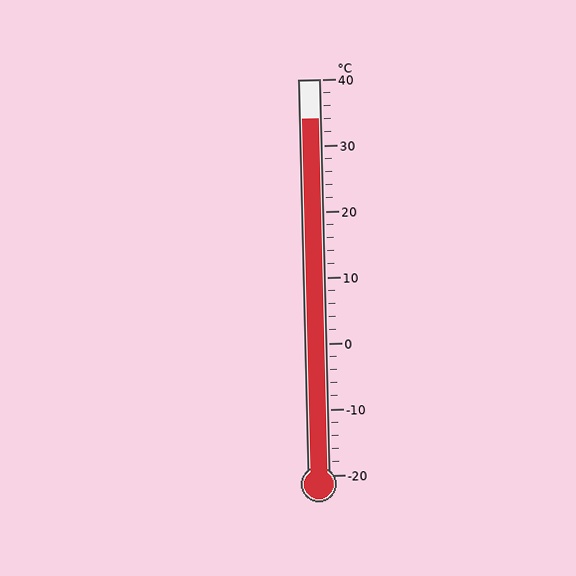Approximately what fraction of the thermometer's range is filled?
The thermometer is filled to approximately 90% of its range.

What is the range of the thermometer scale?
The thermometer scale ranges from -20°C to 40°C.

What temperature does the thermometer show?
The thermometer shows approximately 34°C.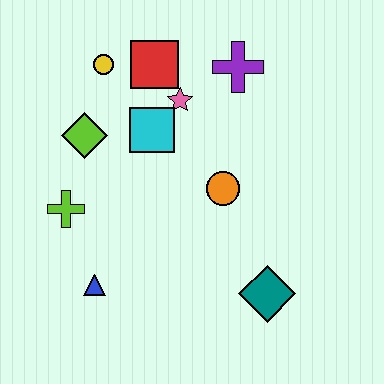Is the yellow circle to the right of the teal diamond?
No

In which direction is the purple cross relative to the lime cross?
The purple cross is to the right of the lime cross.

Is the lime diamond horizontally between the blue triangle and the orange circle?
No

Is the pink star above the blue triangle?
Yes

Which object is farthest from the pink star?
The teal diamond is farthest from the pink star.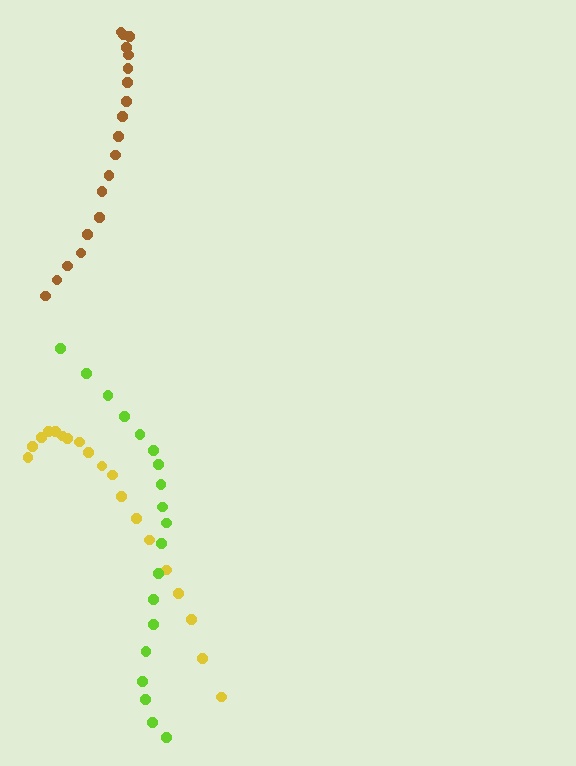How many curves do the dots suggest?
There are 3 distinct paths.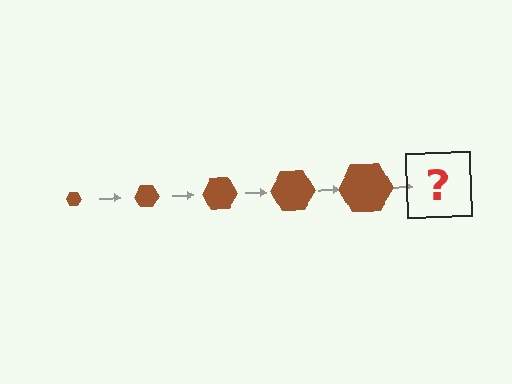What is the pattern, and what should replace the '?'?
The pattern is that the hexagon gets progressively larger each step. The '?' should be a brown hexagon, larger than the previous one.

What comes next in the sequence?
The next element should be a brown hexagon, larger than the previous one.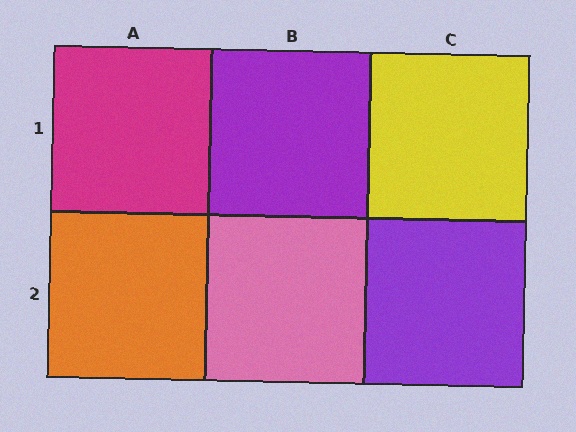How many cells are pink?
1 cell is pink.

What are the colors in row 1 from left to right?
Magenta, purple, yellow.